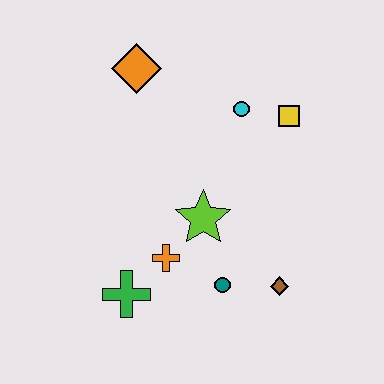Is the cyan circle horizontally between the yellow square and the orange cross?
Yes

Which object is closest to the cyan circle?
The yellow square is closest to the cyan circle.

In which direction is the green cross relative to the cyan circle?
The green cross is below the cyan circle.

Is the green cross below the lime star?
Yes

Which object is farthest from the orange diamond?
The brown diamond is farthest from the orange diamond.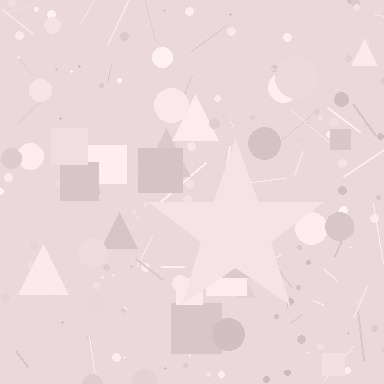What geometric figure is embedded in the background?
A star is embedded in the background.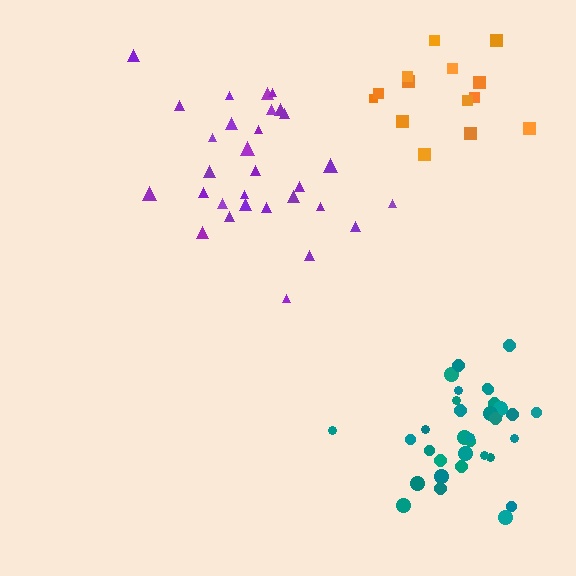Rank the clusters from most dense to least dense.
teal, orange, purple.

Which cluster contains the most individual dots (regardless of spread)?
Teal (34).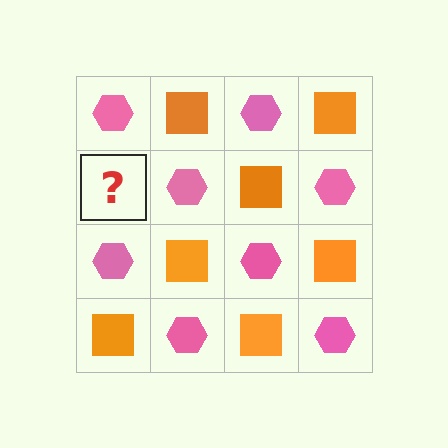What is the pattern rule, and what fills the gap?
The rule is that it alternates pink hexagon and orange square in a checkerboard pattern. The gap should be filled with an orange square.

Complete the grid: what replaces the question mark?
The question mark should be replaced with an orange square.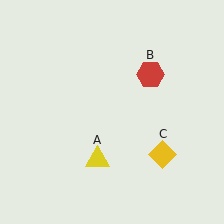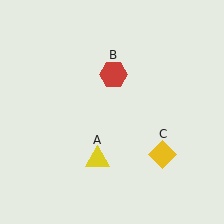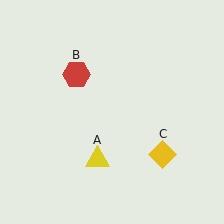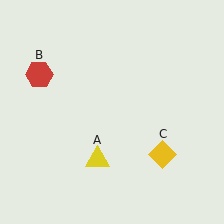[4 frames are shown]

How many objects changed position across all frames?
1 object changed position: red hexagon (object B).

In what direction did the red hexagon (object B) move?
The red hexagon (object B) moved left.